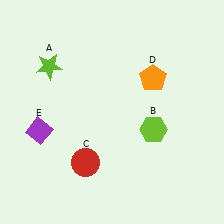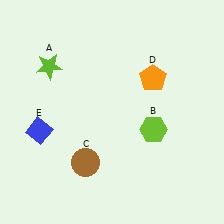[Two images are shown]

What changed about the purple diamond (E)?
In Image 1, E is purple. In Image 2, it changed to blue.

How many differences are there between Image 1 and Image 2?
There are 2 differences between the two images.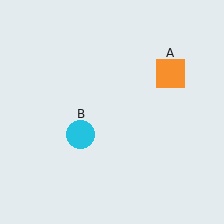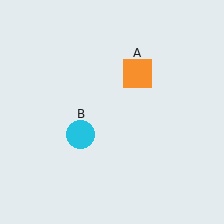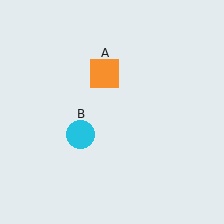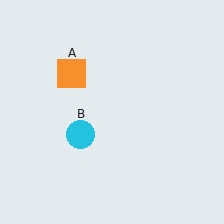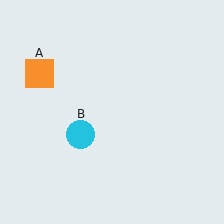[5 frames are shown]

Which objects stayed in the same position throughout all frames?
Cyan circle (object B) remained stationary.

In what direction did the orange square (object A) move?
The orange square (object A) moved left.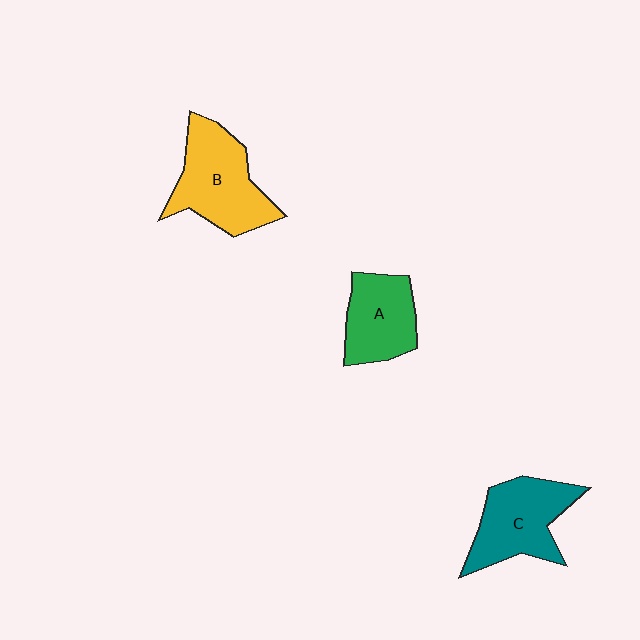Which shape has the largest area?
Shape B (yellow).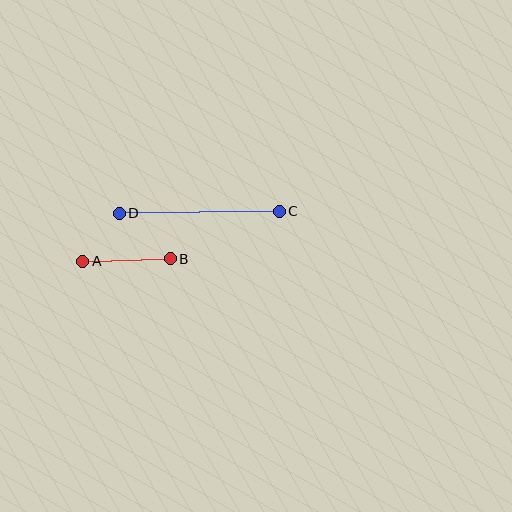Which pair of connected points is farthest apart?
Points C and D are farthest apart.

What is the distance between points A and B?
The distance is approximately 88 pixels.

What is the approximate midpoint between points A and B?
The midpoint is at approximately (127, 260) pixels.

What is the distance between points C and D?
The distance is approximately 160 pixels.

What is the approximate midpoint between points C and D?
The midpoint is at approximately (199, 212) pixels.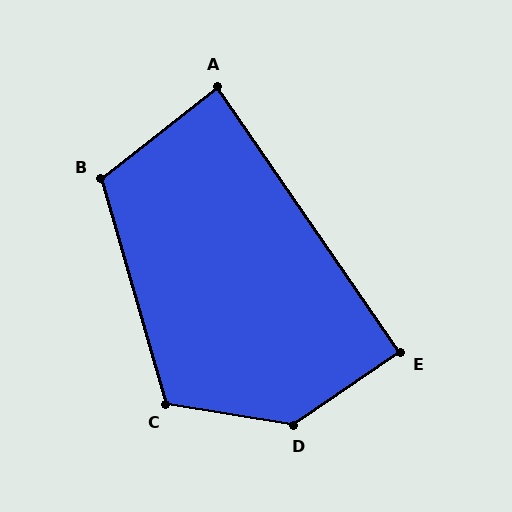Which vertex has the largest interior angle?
D, at approximately 136 degrees.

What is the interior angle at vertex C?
Approximately 116 degrees (obtuse).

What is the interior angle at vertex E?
Approximately 90 degrees (approximately right).